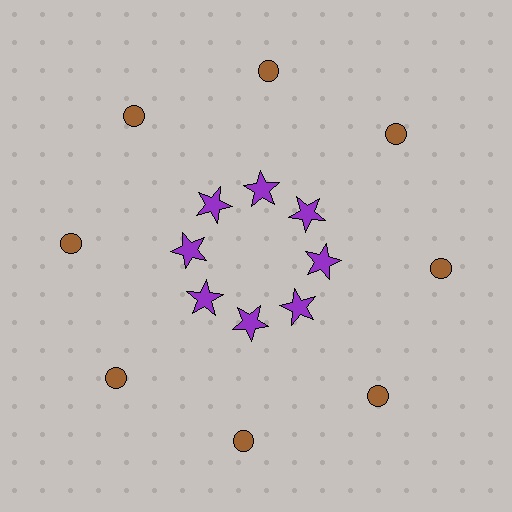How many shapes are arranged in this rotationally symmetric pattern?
There are 16 shapes, arranged in 8 groups of 2.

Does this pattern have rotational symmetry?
Yes, this pattern has 8-fold rotational symmetry. It looks the same after rotating 45 degrees around the center.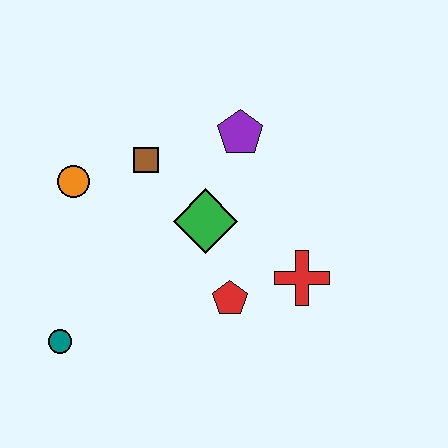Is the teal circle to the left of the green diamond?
Yes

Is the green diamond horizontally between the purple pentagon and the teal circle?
Yes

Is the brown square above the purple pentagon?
No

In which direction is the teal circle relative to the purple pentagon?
The teal circle is below the purple pentagon.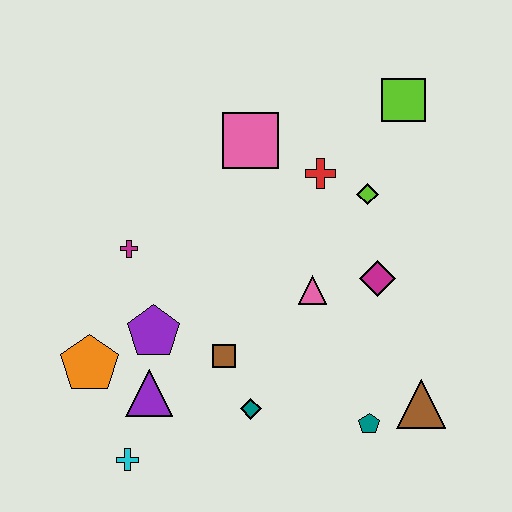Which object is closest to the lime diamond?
The red cross is closest to the lime diamond.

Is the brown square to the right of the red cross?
No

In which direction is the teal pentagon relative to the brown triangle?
The teal pentagon is to the left of the brown triangle.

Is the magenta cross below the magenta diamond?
No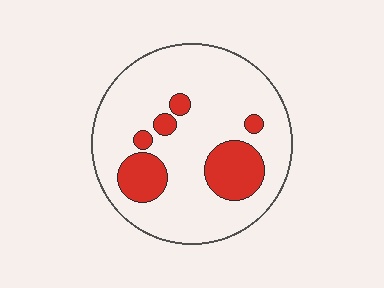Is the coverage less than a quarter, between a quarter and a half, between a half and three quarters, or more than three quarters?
Less than a quarter.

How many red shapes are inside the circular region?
6.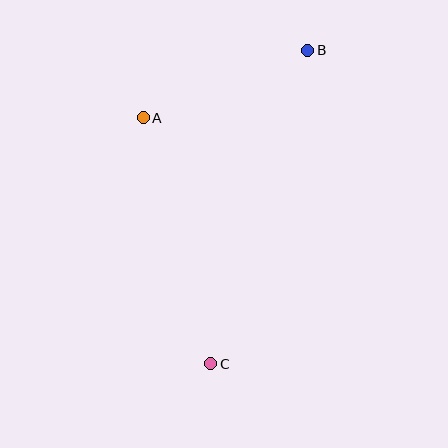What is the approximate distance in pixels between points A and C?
The distance between A and C is approximately 255 pixels.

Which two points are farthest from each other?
Points B and C are farthest from each other.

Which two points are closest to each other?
Points A and B are closest to each other.